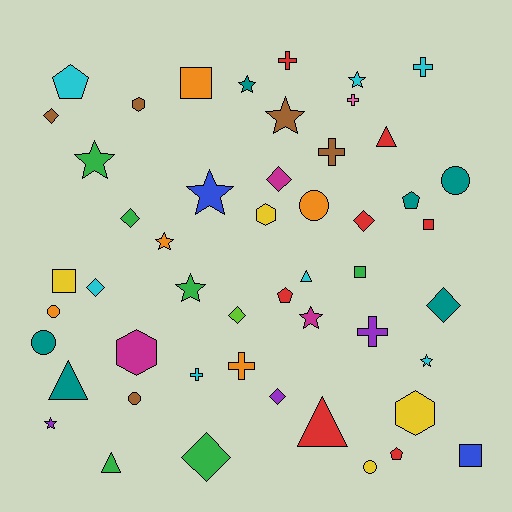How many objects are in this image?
There are 50 objects.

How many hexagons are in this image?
There are 4 hexagons.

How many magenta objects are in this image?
There are 3 magenta objects.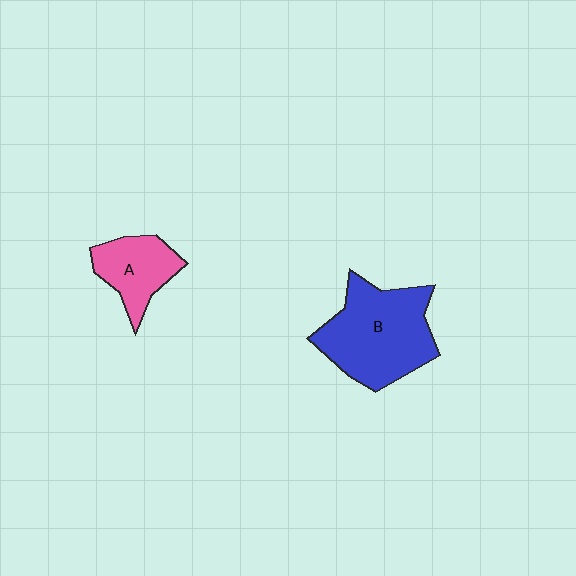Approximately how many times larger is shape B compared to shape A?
Approximately 1.9 times.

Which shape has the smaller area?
Shape A (pink).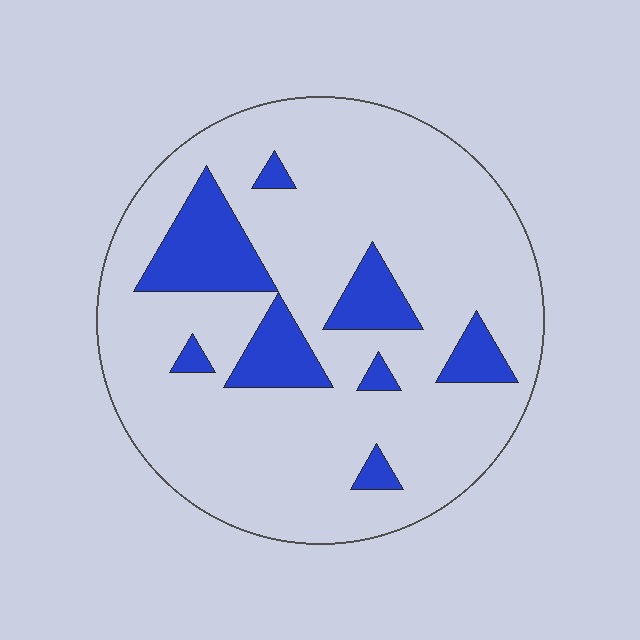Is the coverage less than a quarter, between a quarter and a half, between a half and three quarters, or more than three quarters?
Less than a quarter.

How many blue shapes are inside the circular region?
8.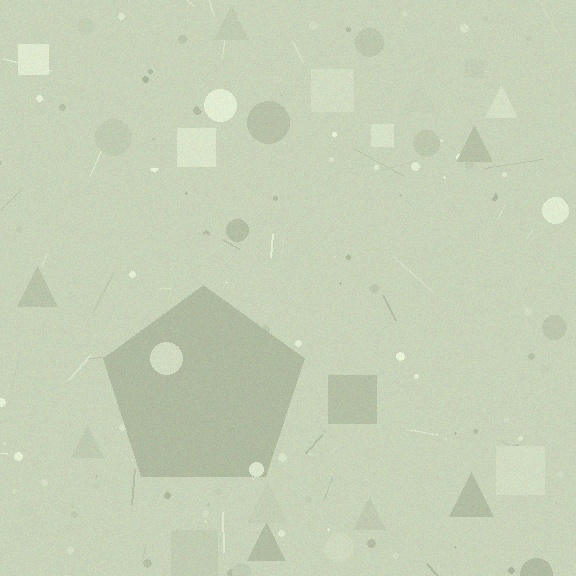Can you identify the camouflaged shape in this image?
The camouflaged shape is a pentagon.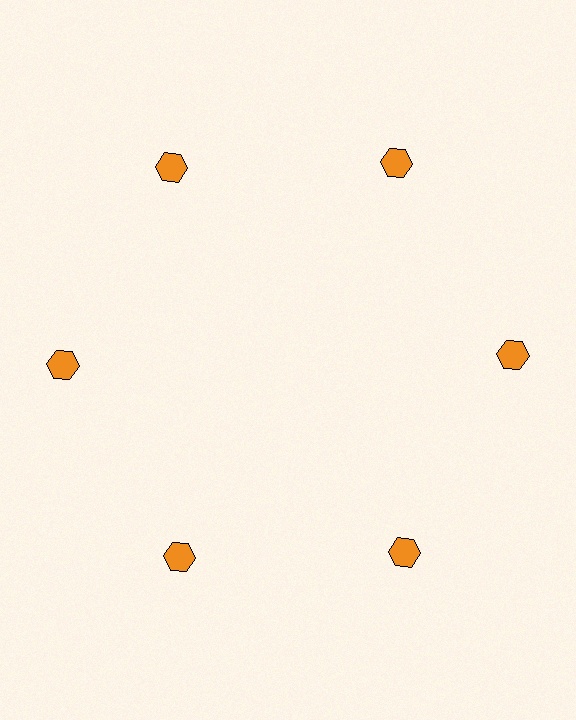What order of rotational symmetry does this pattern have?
This pattern has 6-fold rotational symmetry.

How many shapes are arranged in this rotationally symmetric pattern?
There are 6 shapes, arranged in 6 groups of 1.